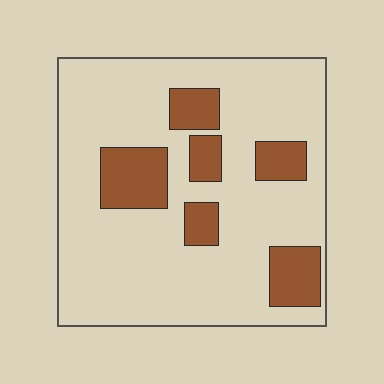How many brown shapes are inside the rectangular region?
6.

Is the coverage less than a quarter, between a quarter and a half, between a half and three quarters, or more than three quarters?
Less than a quarter.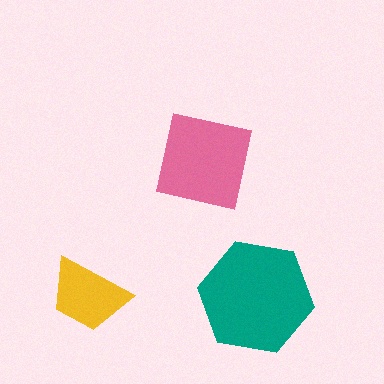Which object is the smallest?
The yellow trapezoid.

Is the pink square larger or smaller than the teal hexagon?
Smaller.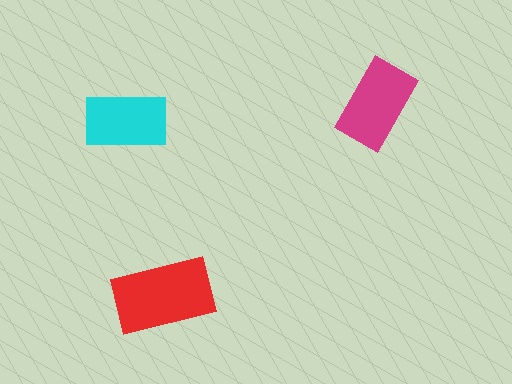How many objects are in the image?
There are 3 objects in the image.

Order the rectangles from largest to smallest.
the red one, the magenta one, the cyan one.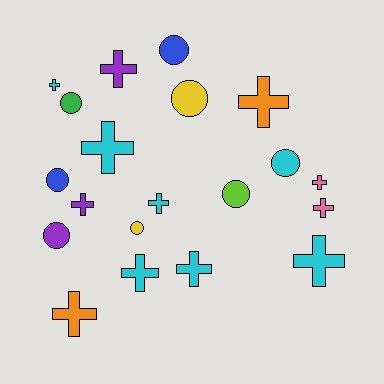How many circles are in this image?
There are 8 circles.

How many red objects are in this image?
There are no red objects.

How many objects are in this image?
There are 20 objects.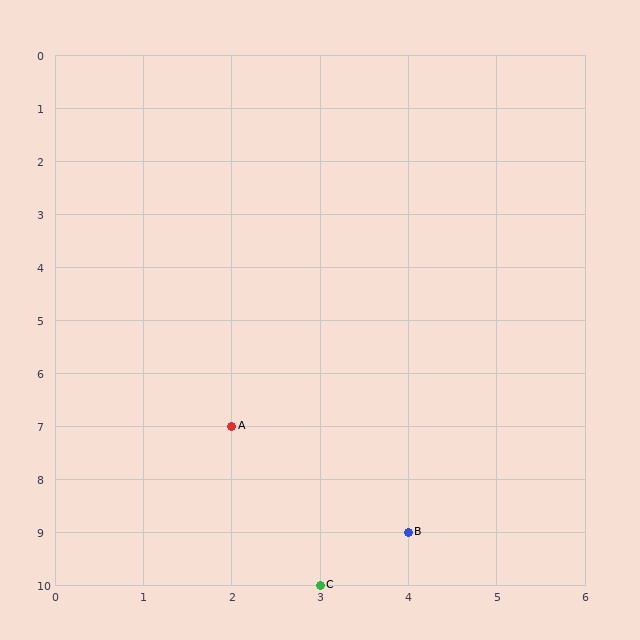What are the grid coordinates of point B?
Point B is at grid coordinates (4, 9).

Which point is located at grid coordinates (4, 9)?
Point B is at (4, 9).